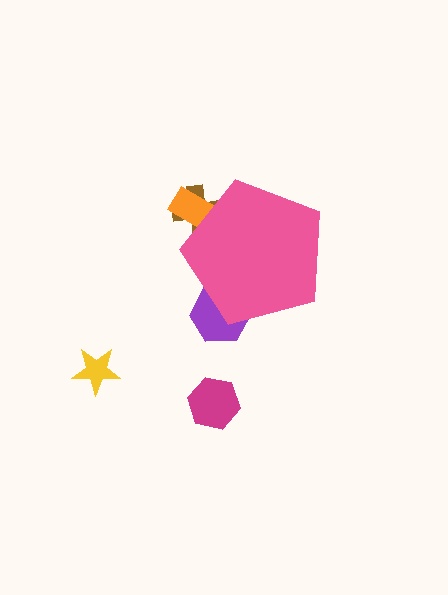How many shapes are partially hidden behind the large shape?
3 shapes are partially hidden.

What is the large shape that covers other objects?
A pink pentagon.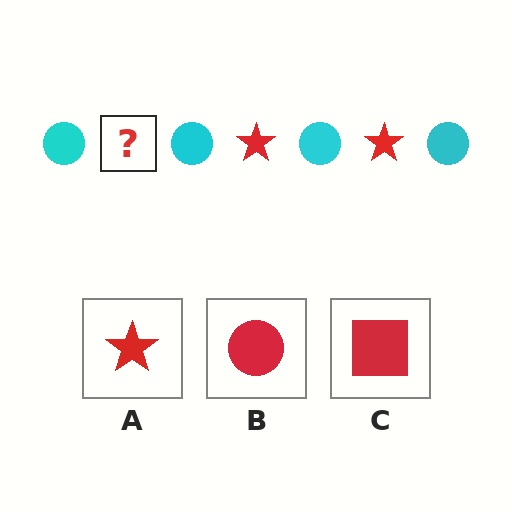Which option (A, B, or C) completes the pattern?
A.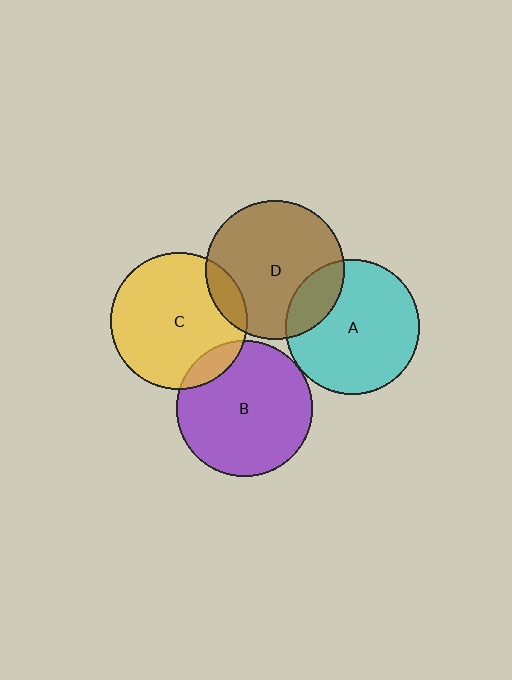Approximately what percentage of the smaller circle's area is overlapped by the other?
Approximately 10%.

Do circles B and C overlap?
Yes.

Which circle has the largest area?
Circle D (brown).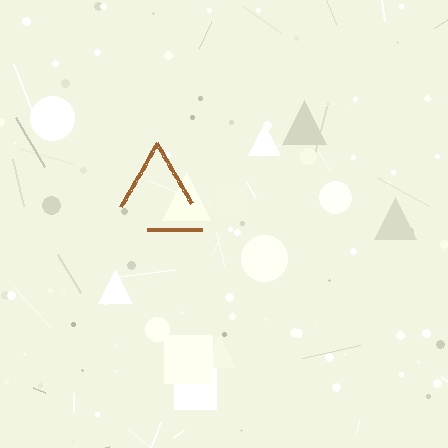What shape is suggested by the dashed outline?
The dashed outline suggests a triangle.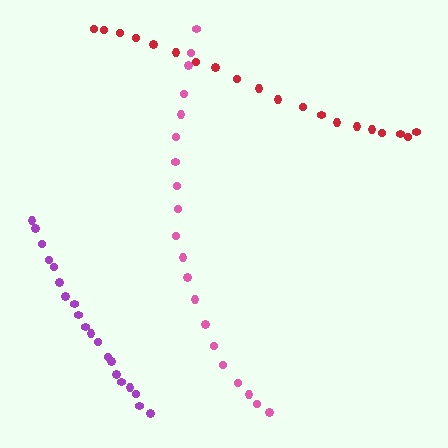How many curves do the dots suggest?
There are 3 distinct paths.